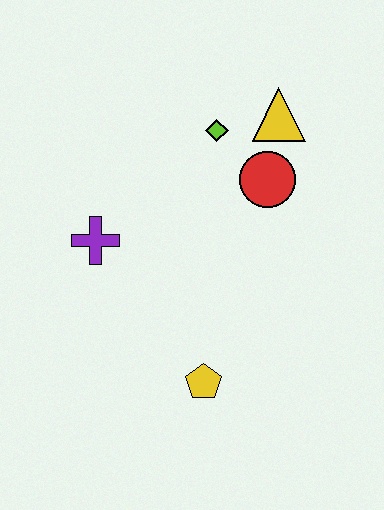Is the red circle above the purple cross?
Yes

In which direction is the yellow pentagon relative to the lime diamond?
The yellow pentagon is below the lime diamond.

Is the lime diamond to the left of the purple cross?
No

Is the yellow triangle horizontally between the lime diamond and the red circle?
No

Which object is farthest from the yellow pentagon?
The yellow triangle is farthest from the yellow pentagon.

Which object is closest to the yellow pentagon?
The purple cross is closest to the yellow pentagon.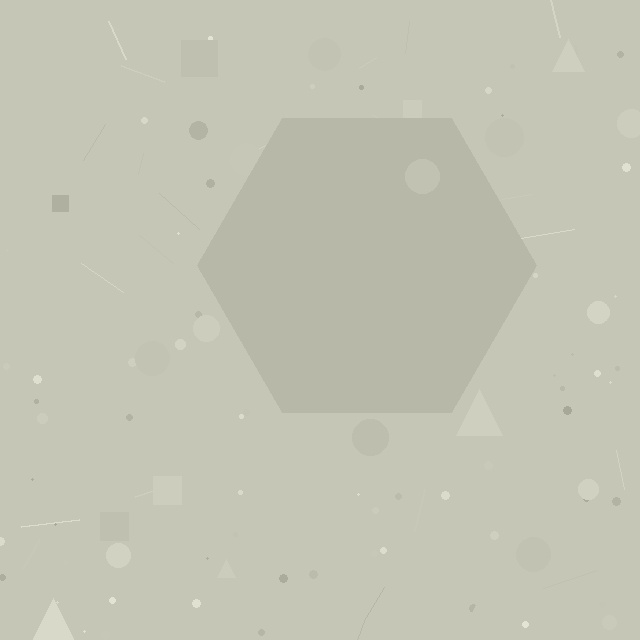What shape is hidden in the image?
A hexagon is hidden in the image.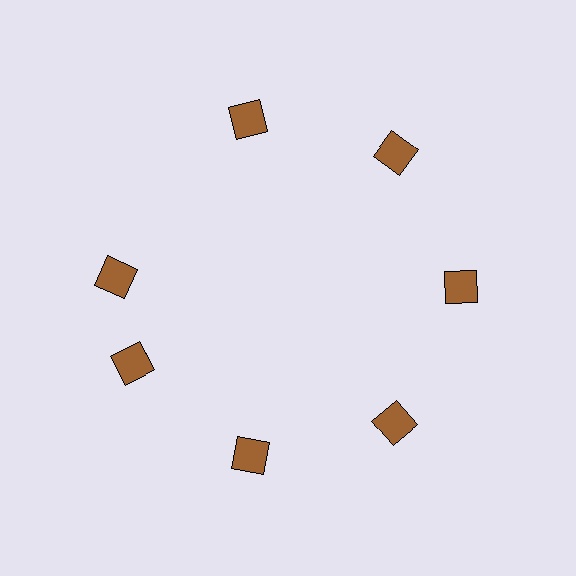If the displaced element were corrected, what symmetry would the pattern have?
It would have 7-fold rotational symmetry — the pattern would map onto itself every 51 degrees.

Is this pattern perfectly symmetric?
No. The 7 brown diamonds are arranged in a ring, but one element near the 10 o'clock position is rotated out of alignment along the ring, breaking the 7-fold rotational symmetry.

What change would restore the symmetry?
The symmetry would be restored by rotating it back into even spacing with its neighbors so that all 7 diamonds sit at equal angles and equal distance from the center.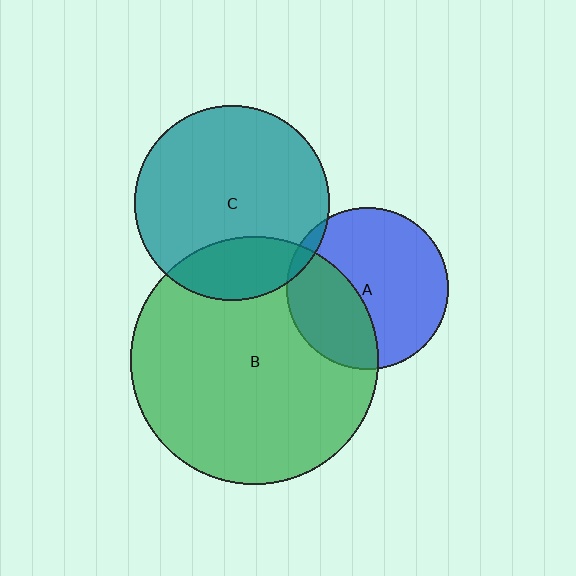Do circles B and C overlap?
Yes.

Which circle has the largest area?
Circle B (green).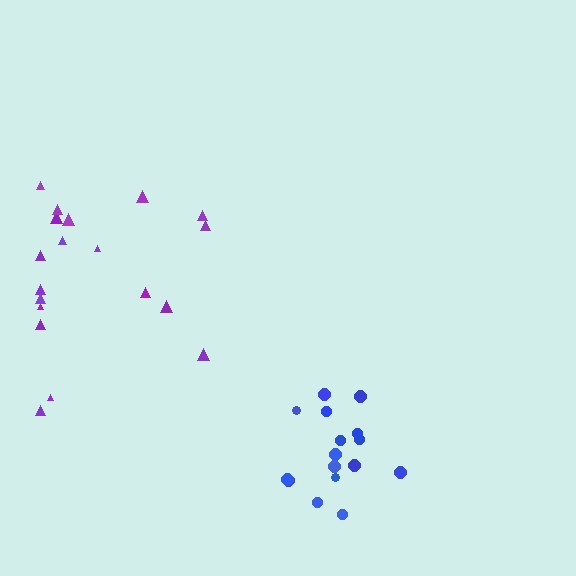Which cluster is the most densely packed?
Blue.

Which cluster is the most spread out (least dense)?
Purple.